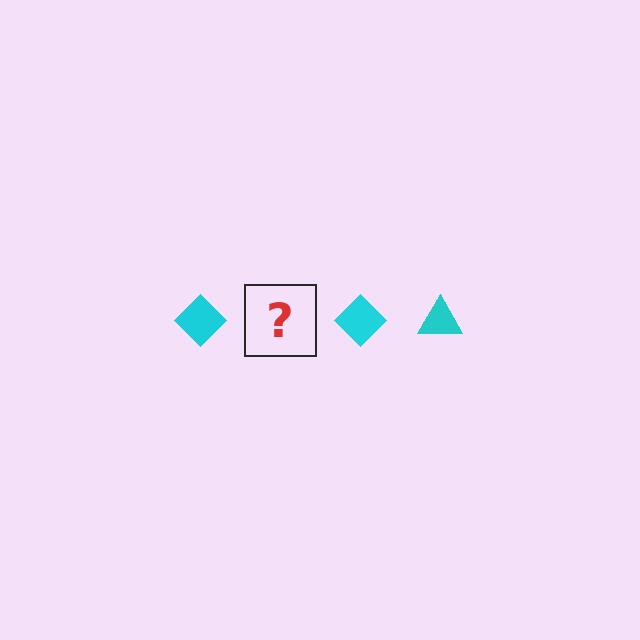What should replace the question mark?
The question mark should be replaced with a cyan triangle.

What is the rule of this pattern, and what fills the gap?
The rule is that the pattern cycles through diamond, triangle shapes in cyan. The gap should be filled with a cyan triangle.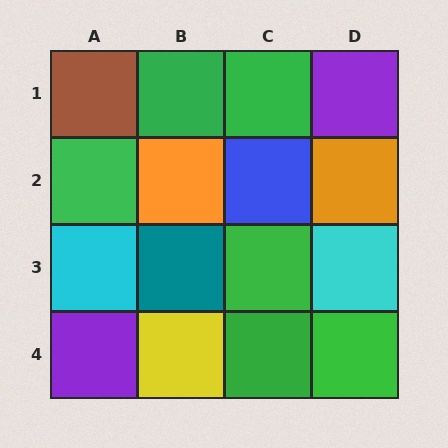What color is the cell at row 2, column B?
Orange.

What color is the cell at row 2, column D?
Orange.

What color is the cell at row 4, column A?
Purple.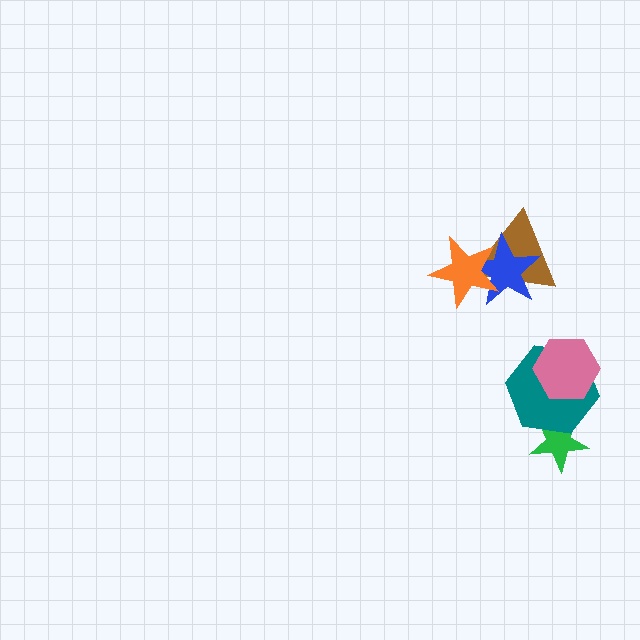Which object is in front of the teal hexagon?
The pink hexagon is in front of the teal hexagon.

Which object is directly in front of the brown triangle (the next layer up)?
The blue star is directly in front of the brown triangle.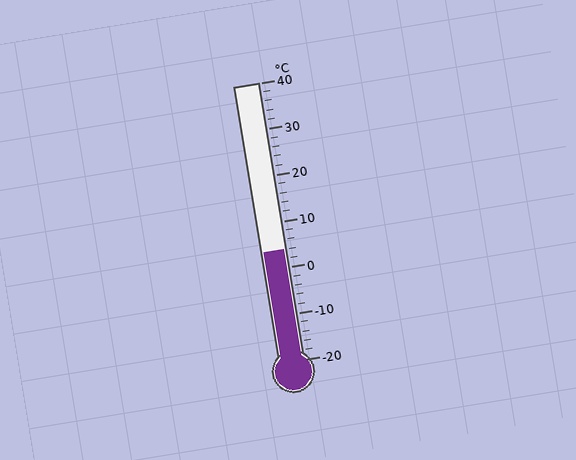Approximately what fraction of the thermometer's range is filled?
The thermometer is filled to approximately 40% of its range.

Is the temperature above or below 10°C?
The temperature is below 10°C.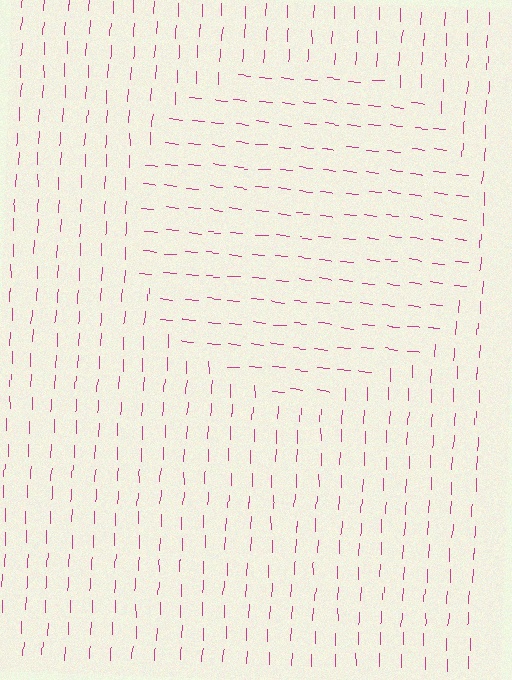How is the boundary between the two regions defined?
The boundary is defined purely by a change in line orientation (approximately 86 degrees difference). All lines are the same color and thickness.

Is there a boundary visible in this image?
Yes, there is a texture boundary formed by a change in line orientation.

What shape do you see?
I see a circle.